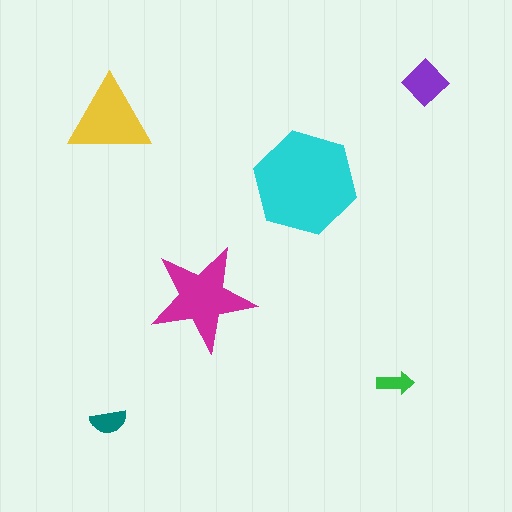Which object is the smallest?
The green arrow.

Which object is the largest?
The cyan hexagon.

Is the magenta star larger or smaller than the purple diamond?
Larger.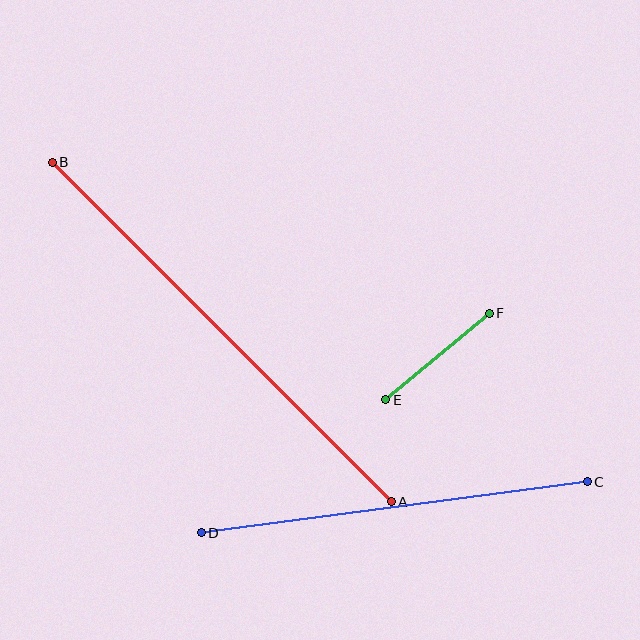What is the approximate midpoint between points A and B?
The midpoint is at approximately (222, 332) pixels.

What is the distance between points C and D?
The distance is approximately 389 pixels.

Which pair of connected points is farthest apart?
Points A and B are farthest apart.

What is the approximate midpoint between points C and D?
The midpoint is at approximately (394, 507) pixels.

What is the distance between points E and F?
The distance is approximately 135 pixels.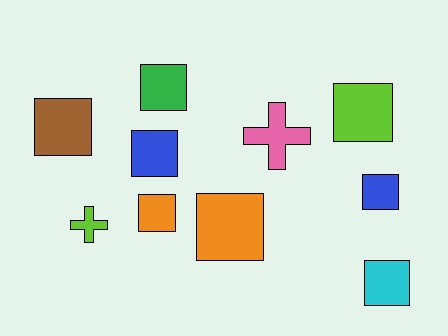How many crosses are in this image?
There are 2 crosses.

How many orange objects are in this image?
There are 2 orange objects.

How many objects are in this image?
There are 10 objects.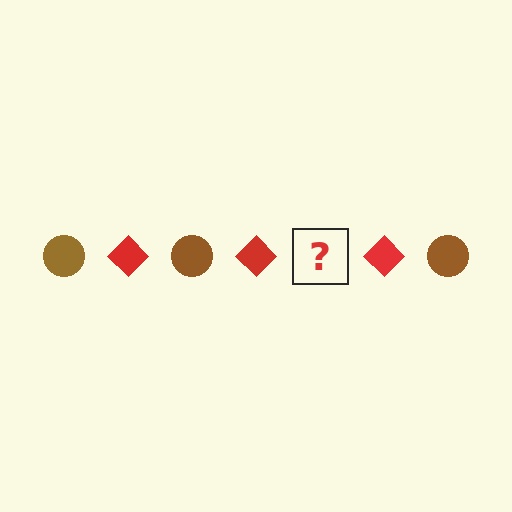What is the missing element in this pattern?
The missing element is a brown circle.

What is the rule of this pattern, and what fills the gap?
The rule is that the pattern alternates between brown circle and red diamond. The gap should be filled with a brown circle.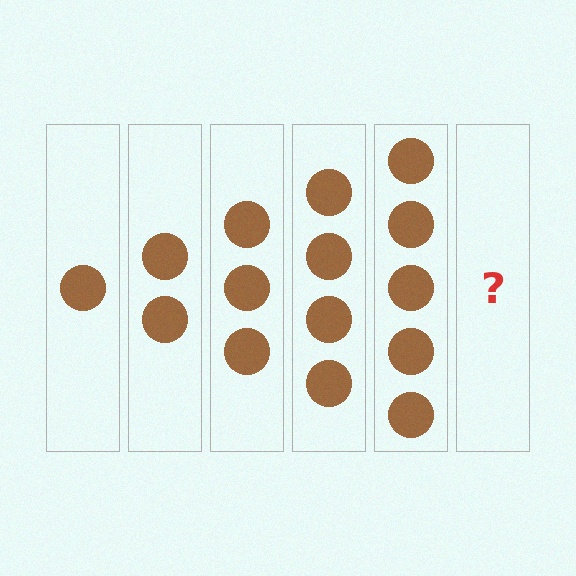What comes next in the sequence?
The next element should be 6 circles.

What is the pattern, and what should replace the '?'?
The pattern is that each step adds one more circle. The '?' should be 6 circles.